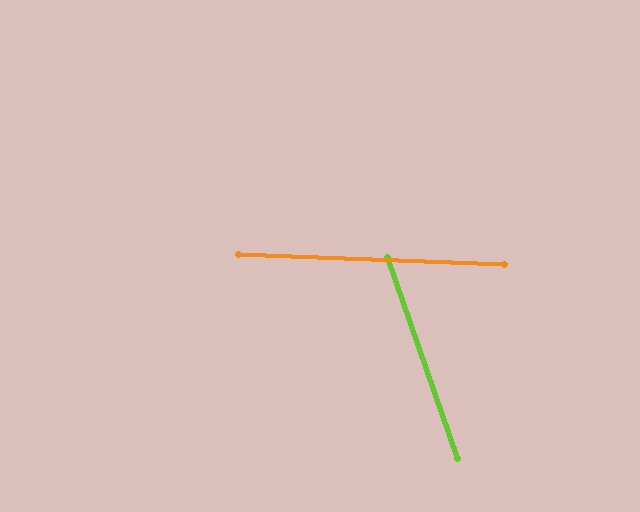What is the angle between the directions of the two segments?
Approximately 69 degrees.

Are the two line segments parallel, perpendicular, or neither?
Neither parallel nor perpendicular — they differ by about 69°.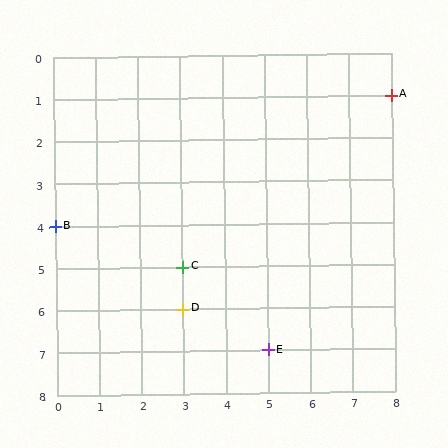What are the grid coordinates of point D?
Point D is at grid coordinates (3, 6).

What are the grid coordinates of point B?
Point B is at grid coordinates (0, 4).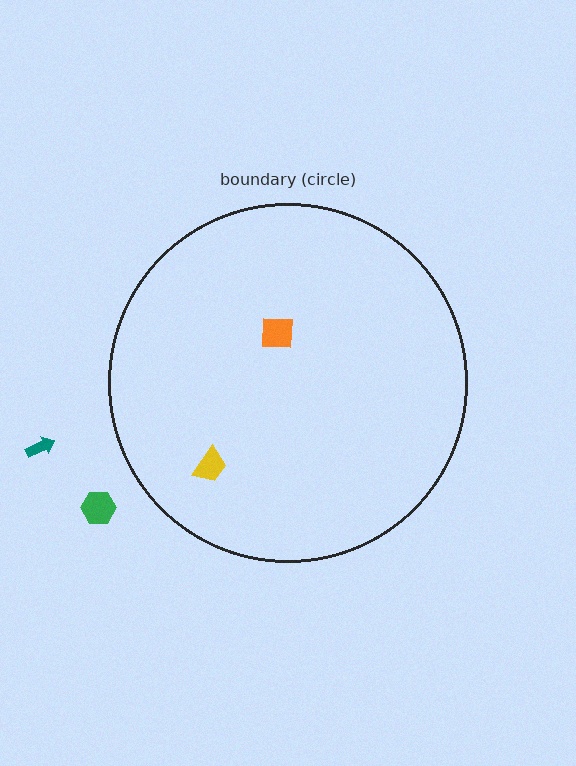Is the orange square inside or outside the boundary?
Inside.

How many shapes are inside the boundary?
2 inside, 2 outside.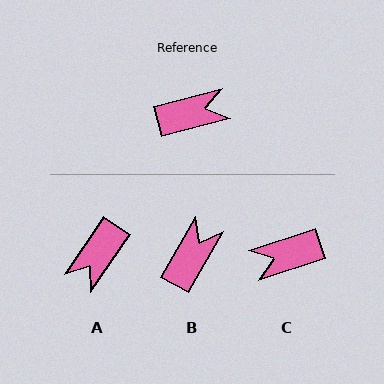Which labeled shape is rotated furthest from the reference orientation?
C, about 177 degrees away.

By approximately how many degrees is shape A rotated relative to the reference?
Approximately 139 degrees clockwise.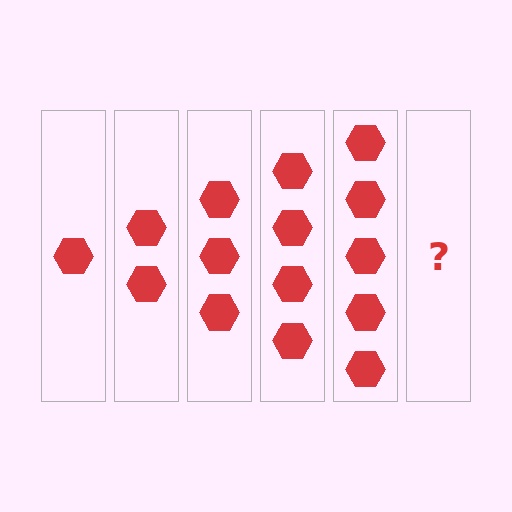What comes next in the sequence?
The next element should be 6 hexagons.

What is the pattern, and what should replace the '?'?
The pattern is that each step adds one more hexagon. The '?' should be 6 hexagons.